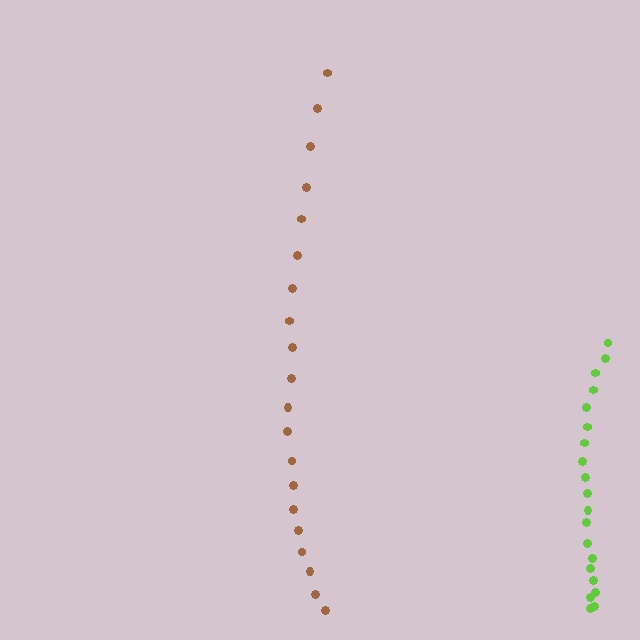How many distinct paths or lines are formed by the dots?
There are 2 distinct paths.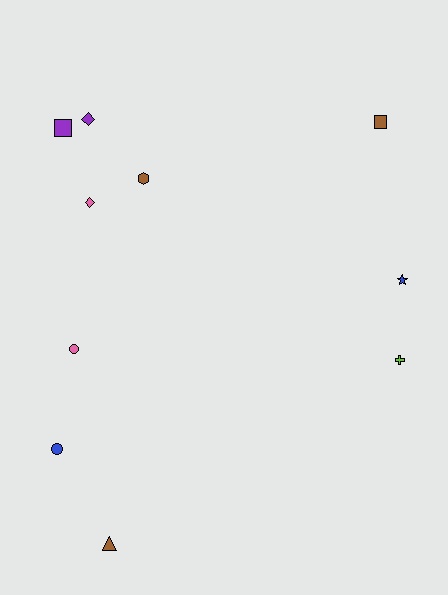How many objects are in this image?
There are 10 objects.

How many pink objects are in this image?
There are 2 pink objects.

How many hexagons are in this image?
There is 1 hexagon.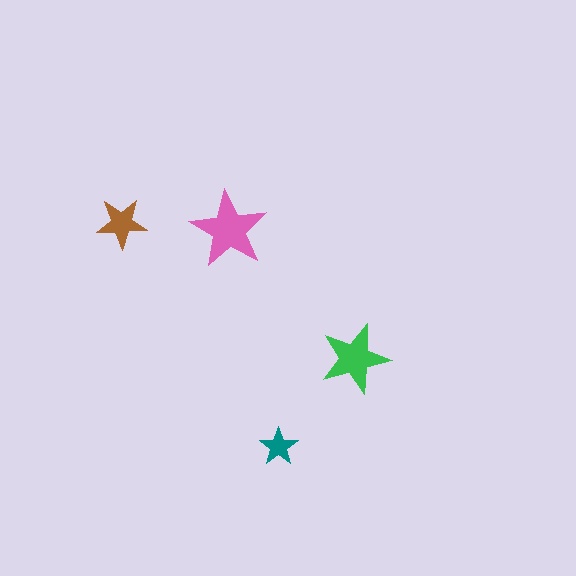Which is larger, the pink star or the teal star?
The pink one.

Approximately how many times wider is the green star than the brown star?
About 1.5 times wider.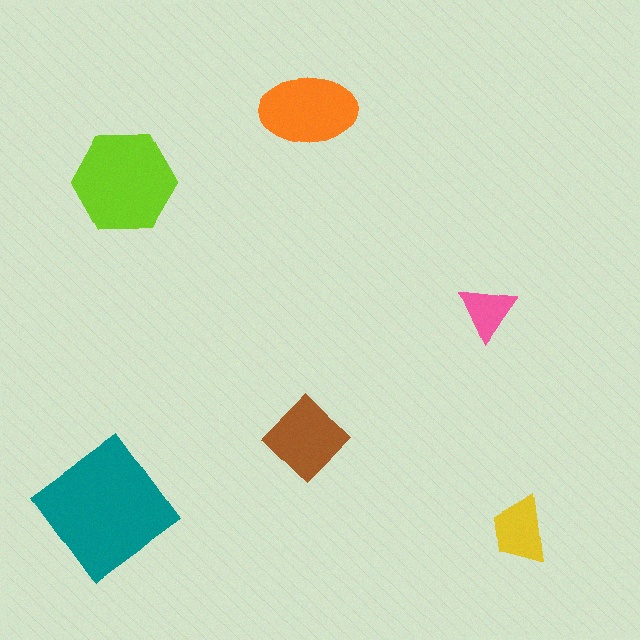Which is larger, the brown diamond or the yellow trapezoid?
The brown diamond.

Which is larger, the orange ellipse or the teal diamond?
The teal diamond.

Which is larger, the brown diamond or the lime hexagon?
The lime hexagon.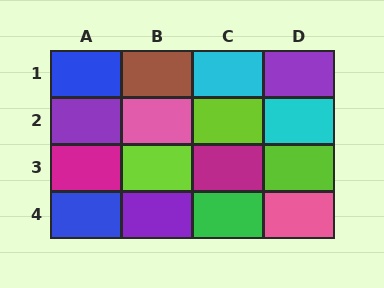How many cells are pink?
2 cells are pink.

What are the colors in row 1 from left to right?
Blue, brown, cyan, purple.